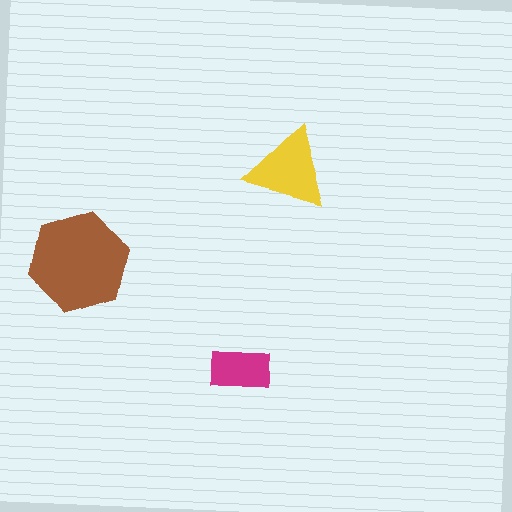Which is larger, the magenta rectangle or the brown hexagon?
The brown hexagon.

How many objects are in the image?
There are 3 objects in the image.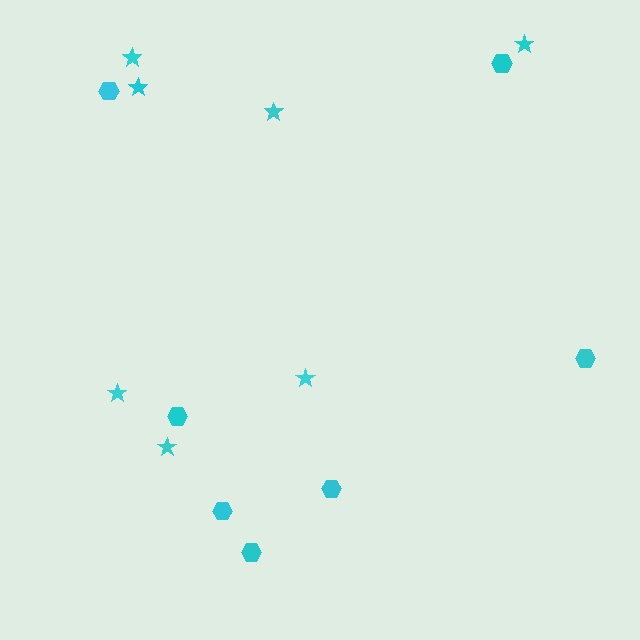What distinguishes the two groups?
There are 2 groups: one group of stars (7) and one group of hexagons (7).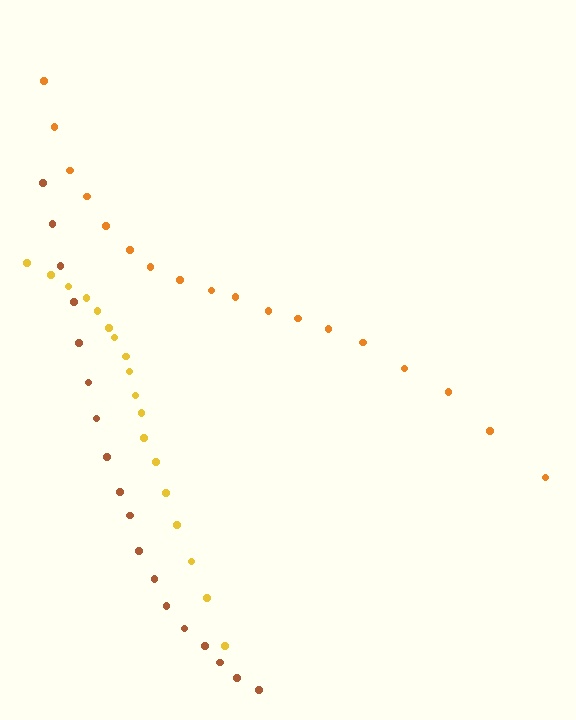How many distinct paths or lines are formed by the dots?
There are 3 distinct paths.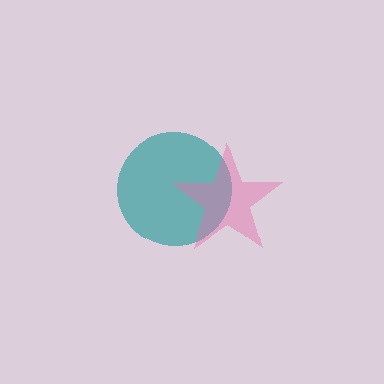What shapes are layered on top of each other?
The layered shapes are: a teal circle, a pink star.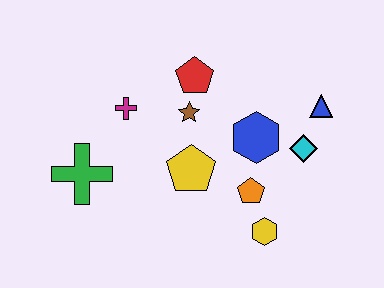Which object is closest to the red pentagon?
The brown star is closest to the red pentagon.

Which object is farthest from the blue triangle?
The green cross is farthest from the blue triangle.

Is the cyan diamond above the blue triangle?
No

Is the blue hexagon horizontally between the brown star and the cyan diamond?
Yes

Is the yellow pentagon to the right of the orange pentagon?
No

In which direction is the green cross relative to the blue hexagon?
The green cross is to the left of the blue hexagon.